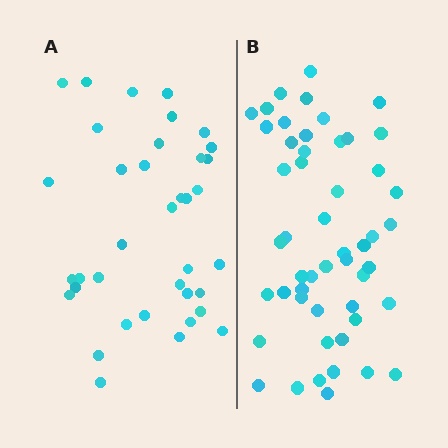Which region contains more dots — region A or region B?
Region B (the right region) has more dots.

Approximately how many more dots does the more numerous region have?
Region B has approximately 15 more dots than region A.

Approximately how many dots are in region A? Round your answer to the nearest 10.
About 40 dots. (The exact count is 37, which rounds to 40.)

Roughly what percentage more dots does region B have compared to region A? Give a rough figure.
About 40% more.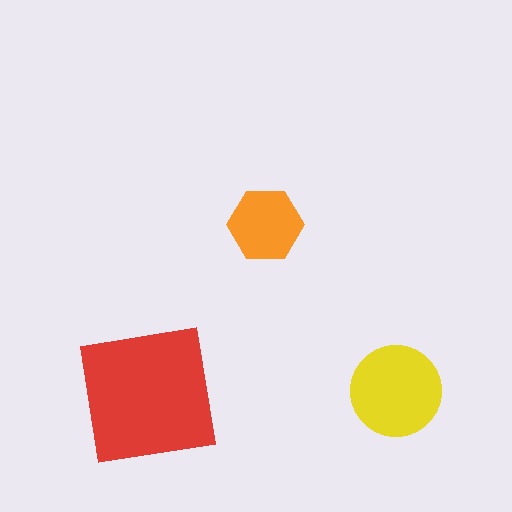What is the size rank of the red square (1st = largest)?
1st.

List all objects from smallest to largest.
The orange hexagon, the yellow circle, the red square.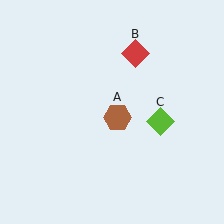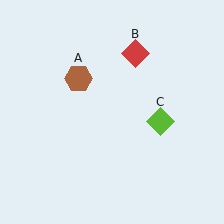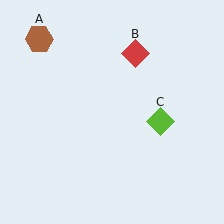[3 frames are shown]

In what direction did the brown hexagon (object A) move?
The brown hexagon (object A) moved up and to the left.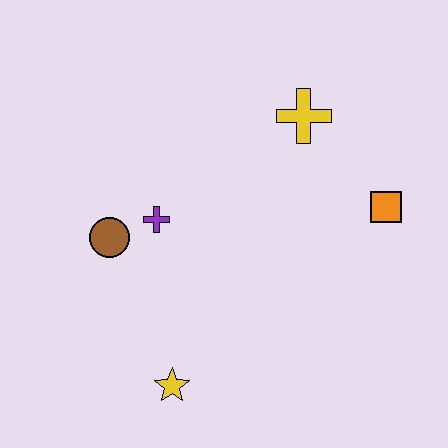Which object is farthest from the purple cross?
The orange square is farthest from the purple cross.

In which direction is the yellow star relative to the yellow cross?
The yellow star is below the yellow cross.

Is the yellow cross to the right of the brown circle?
Yes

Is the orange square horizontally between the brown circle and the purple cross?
No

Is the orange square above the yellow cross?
No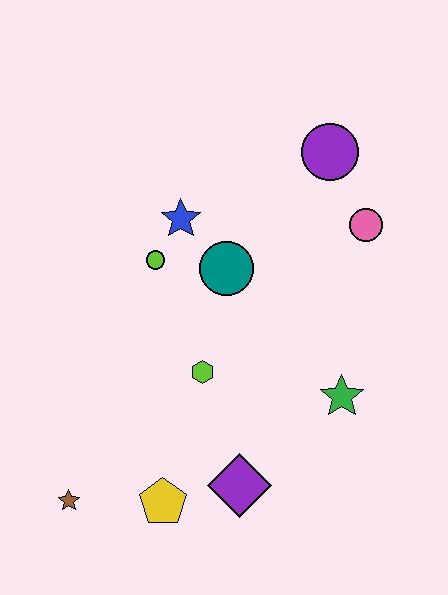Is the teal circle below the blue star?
Yes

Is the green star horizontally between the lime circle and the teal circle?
No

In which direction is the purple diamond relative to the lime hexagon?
The purple diamond is below the lime hexagon.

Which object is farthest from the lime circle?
The brown star is farthest from the lime circle.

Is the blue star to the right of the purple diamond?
No